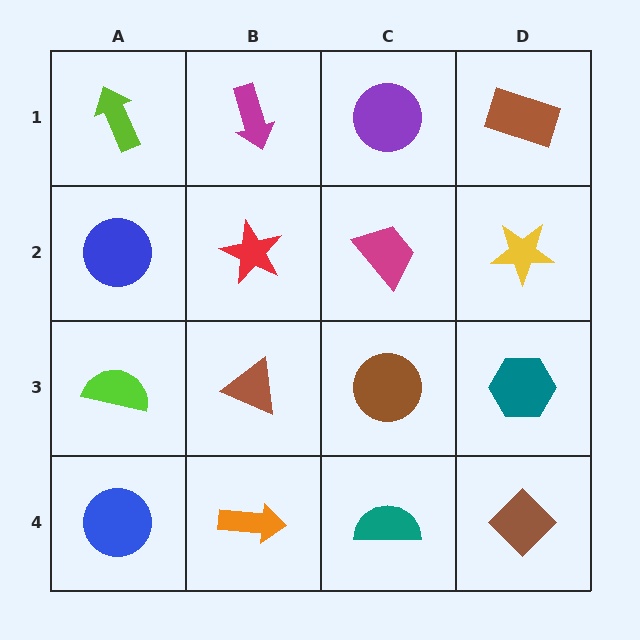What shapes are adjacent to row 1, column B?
A red star (row 2, column B), a lime arrow (row 1, column A), a purple circle (row 1, column C).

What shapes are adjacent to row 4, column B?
A brown triangle (row 3, column B), a blue circle (row 4, column A), a teal semicircle (row 4, column C).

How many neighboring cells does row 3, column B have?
4.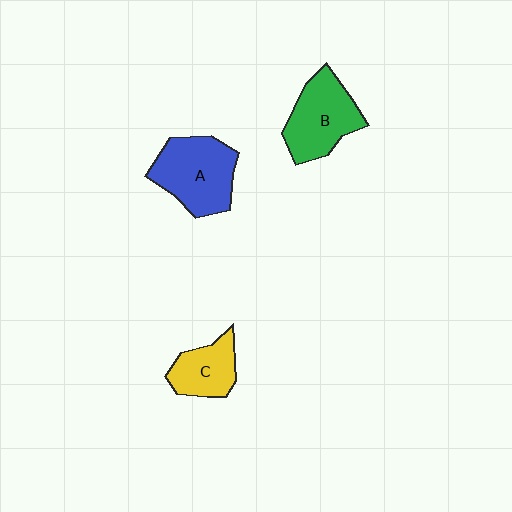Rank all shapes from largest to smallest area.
From largest to smallest: A (blue), B (green), C (yellow).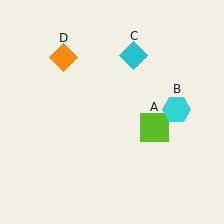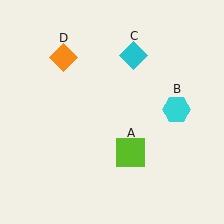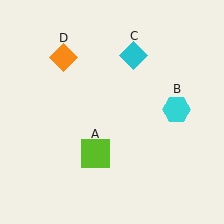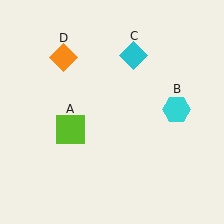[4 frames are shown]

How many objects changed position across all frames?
1 object changed position: lime square (object A).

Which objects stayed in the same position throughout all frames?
Cyan hexagon (object B) and cyan diamond (object C) and orange diamond (object D) remained stationary.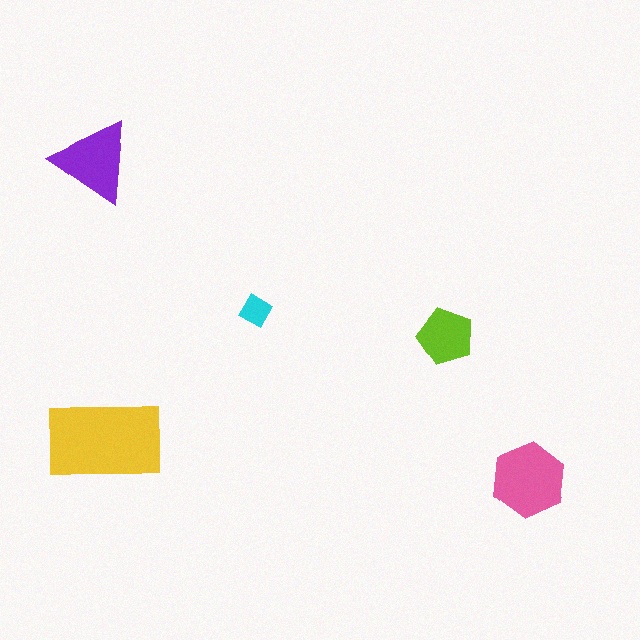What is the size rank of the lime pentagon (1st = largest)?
4th.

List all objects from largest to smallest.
The yellow rectangle, the pink hexagon, the purple triangle, the lime pentagon, the cyan diamond.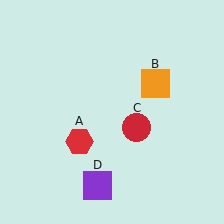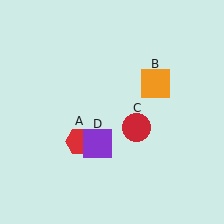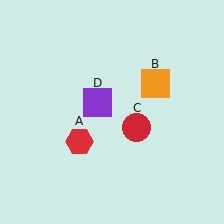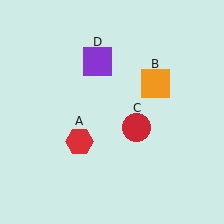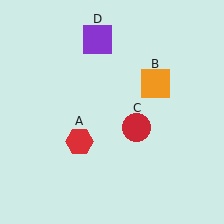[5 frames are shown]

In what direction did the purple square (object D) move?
The purple square (object D) moved up.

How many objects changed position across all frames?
1 object changed position: purple square (object D).